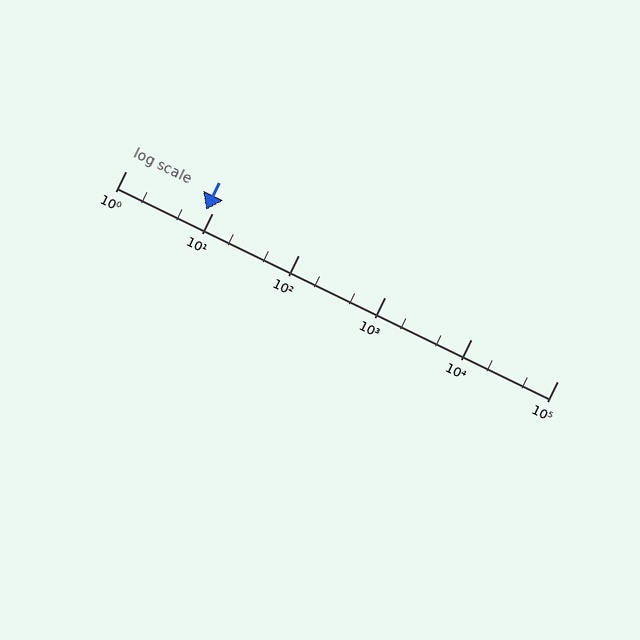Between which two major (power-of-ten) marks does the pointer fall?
The pointer is between 1 and 10.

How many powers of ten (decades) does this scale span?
The scale spans 5 decades, from 1 to 100000.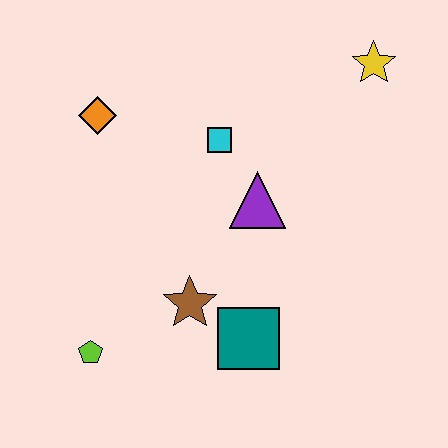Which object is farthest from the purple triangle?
The lime pentagon is farthest from the purple triangle.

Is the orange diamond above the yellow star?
No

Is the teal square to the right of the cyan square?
Yes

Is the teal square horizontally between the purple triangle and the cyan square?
Yes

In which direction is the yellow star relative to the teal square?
The yellow star is above the teal square.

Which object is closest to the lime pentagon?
The brown star is closest to the lime pentagon.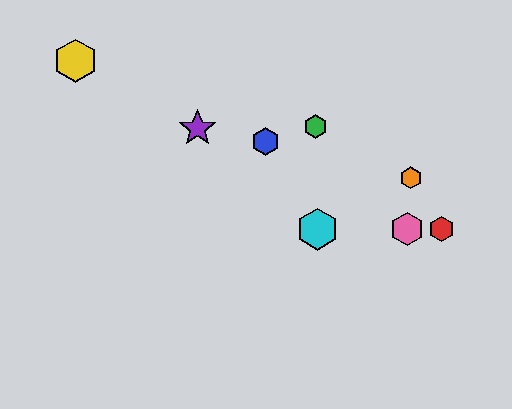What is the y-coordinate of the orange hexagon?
The orange hexagon is at y≈178.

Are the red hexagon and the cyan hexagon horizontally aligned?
Yes, both are at y≈229.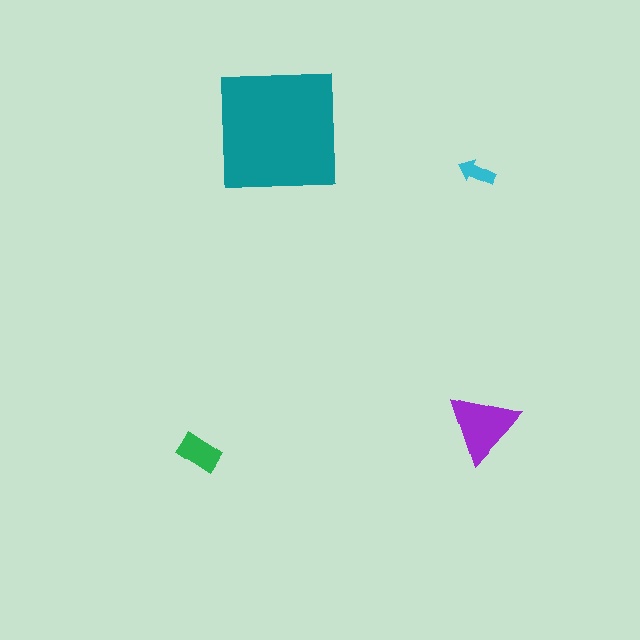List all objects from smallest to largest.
The cyan arrow, the green rectangle, the purple triangle, the teal square.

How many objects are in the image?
There are 4 objects in the image.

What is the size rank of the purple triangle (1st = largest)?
2nd.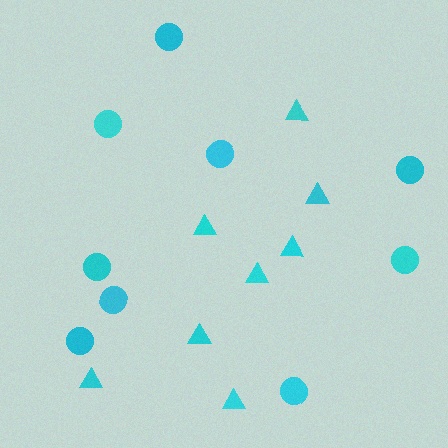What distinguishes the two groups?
There are 2 groups: one group of circles (9) and one group of triangles (8).